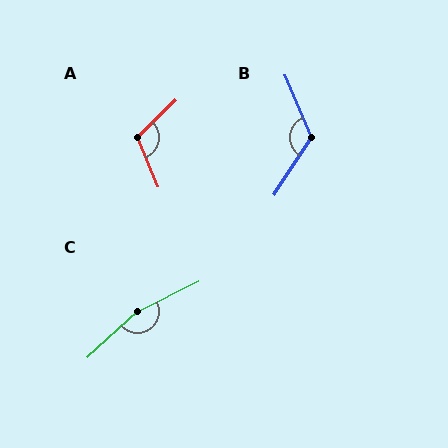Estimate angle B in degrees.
Approximately 124 degrees.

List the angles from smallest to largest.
A (111°), B (124°), C (164°).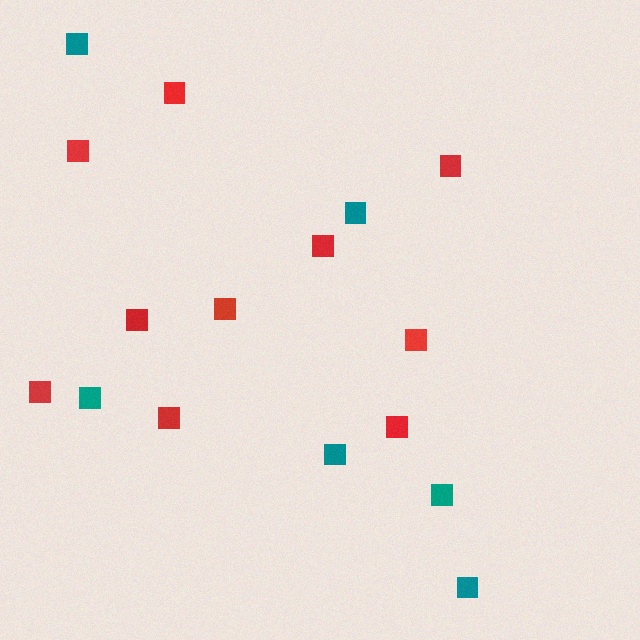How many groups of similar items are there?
There are 2 groups: one group of teal squares (6) and one group of red squares (10).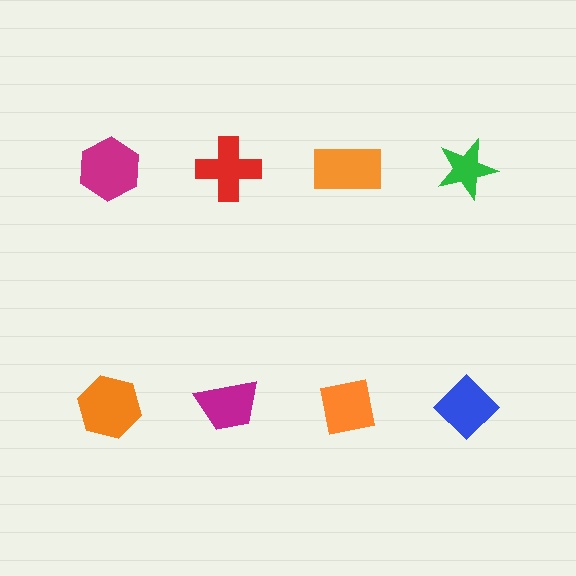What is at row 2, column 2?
A magenta trapezoid.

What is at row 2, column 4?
A blue diamond.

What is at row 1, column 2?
A red cross.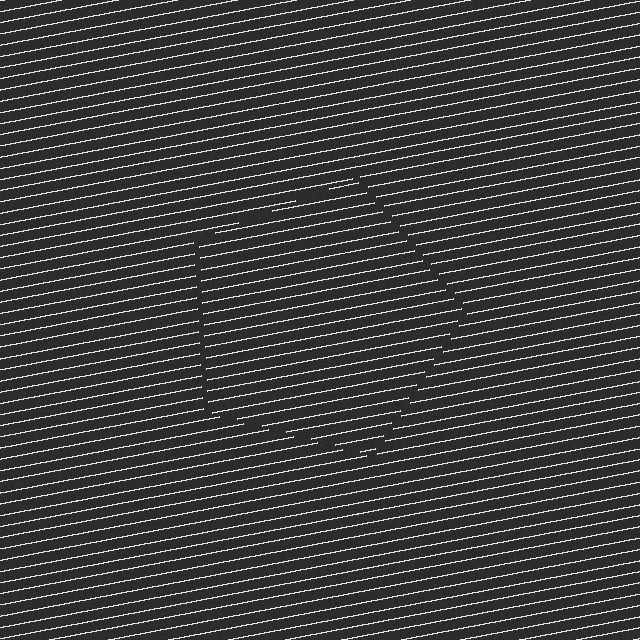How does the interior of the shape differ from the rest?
The interior of the shape contains the same grating, shifted by half a period — the contour is defined by the phase discontinuity where line-ends from the inner and outer gratings abut.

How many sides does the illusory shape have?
5 sides — the line-ends trace a pentagon.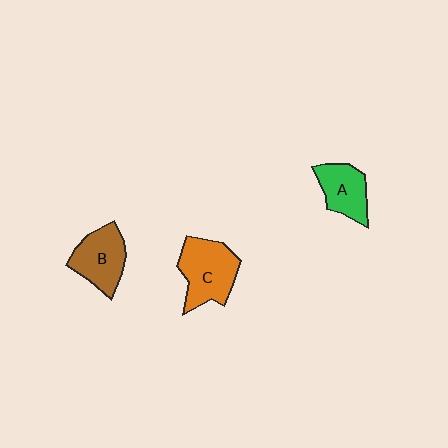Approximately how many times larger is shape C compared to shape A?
Approximately 1.4 times.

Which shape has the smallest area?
Shape A (green).